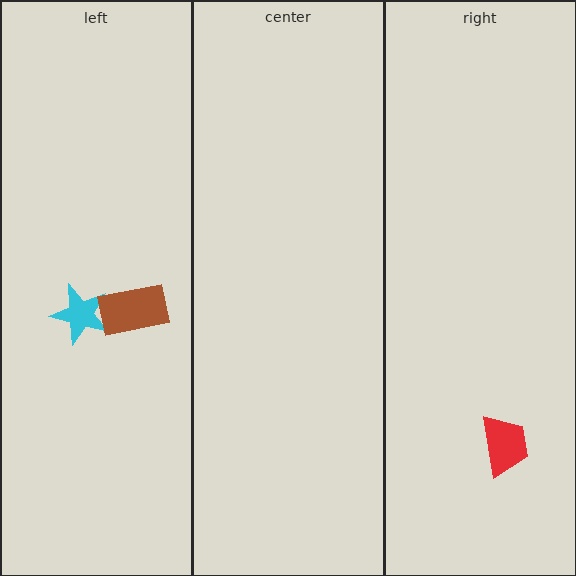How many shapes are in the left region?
2.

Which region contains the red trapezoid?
The right region.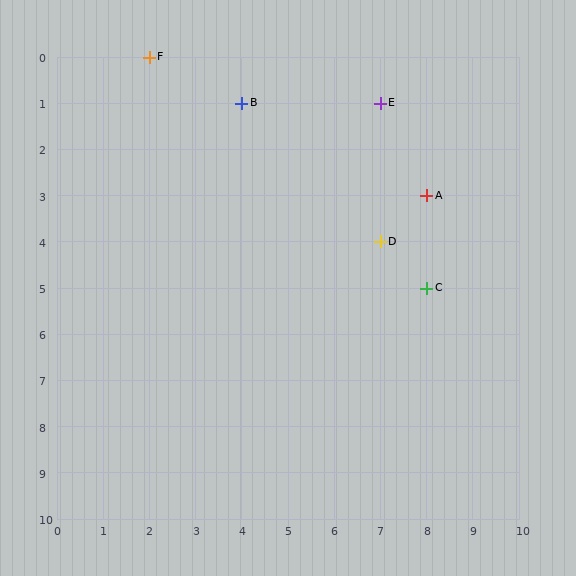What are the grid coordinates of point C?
Point C is at grid coordinates (8, 5).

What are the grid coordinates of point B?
Point B is at grid coordinates (4, 1).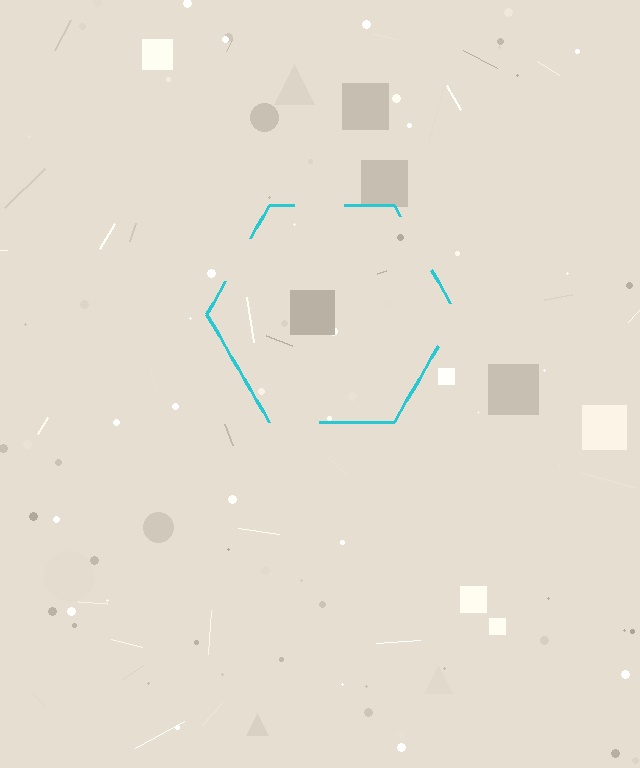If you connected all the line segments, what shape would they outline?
They would outline a hexagon.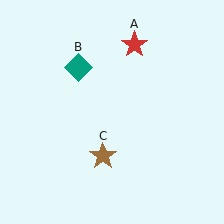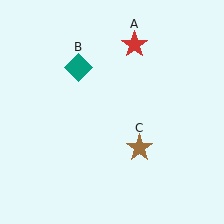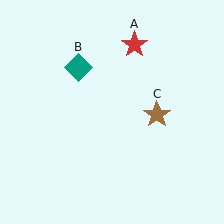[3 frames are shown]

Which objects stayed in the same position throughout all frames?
Red star (object A) and teal diamond (object B) remained stationary.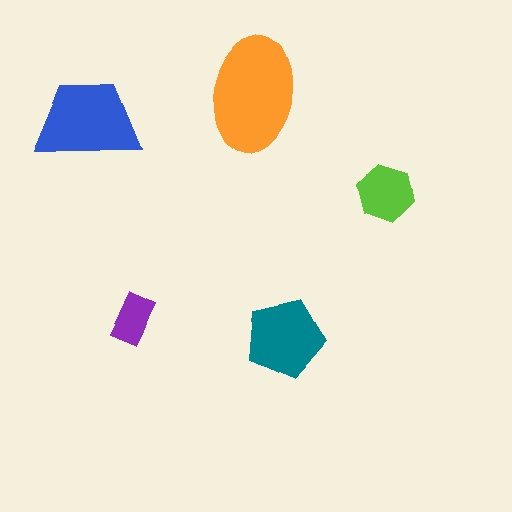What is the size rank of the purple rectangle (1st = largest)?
5th.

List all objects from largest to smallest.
The orange ellipse, the blue trapezoid, the teal pentagon, the lime hexagon, the purple rectangle.